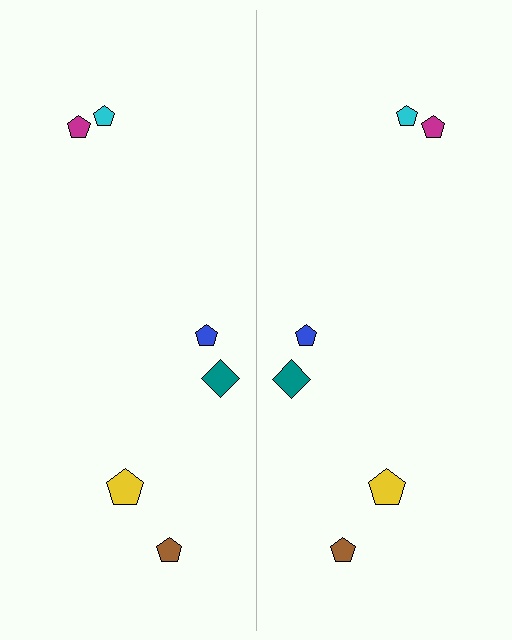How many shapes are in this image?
There are 12 shapes in this image.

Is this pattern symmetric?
Yes, this pattern has bilateral (reflection) symmetry.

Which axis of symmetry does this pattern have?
The pattern has a vertical axis of symmetry running through the center of the image.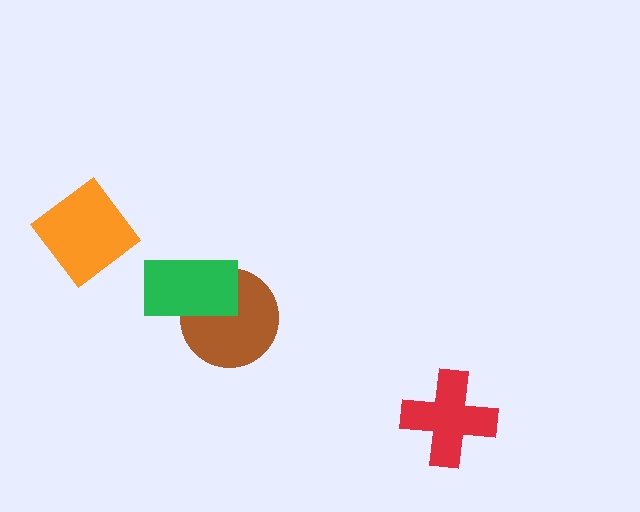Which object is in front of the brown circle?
The green rectangle is in front of the brown circle.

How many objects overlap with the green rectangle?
1 object overlaps with the green rectangle.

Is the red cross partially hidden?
No, no other shape covers it.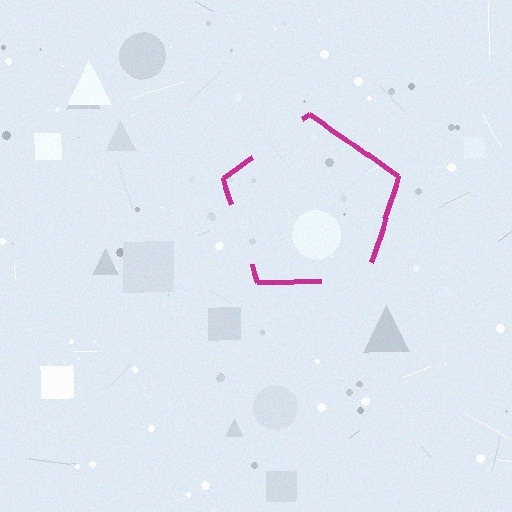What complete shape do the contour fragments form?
The contour fragments form a pentagon.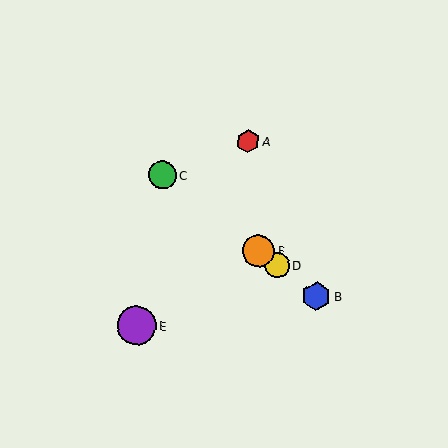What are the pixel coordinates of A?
Object A is at (248, 141).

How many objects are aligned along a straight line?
4 objects (B, C, D, F) are aligned along a straight line.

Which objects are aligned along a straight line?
Objects B, C, D, F are aligned along a straight line.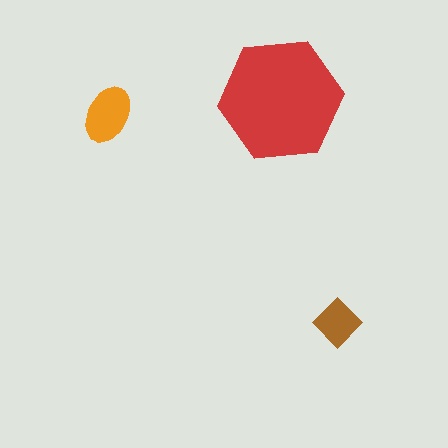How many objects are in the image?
There are 3 objects in the image.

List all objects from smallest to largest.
The brown diamond, the orange ellipse, the red hexagon.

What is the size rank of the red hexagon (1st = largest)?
1st.